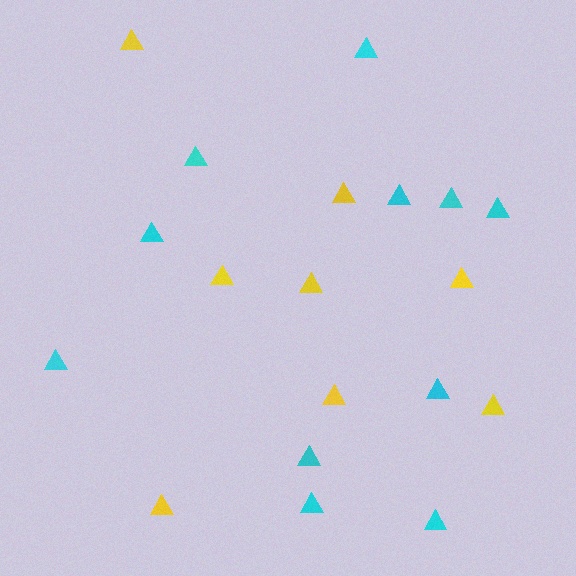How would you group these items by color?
There are 2 groups: one group of cyan triangles (11) and one group of yellow triangles (8).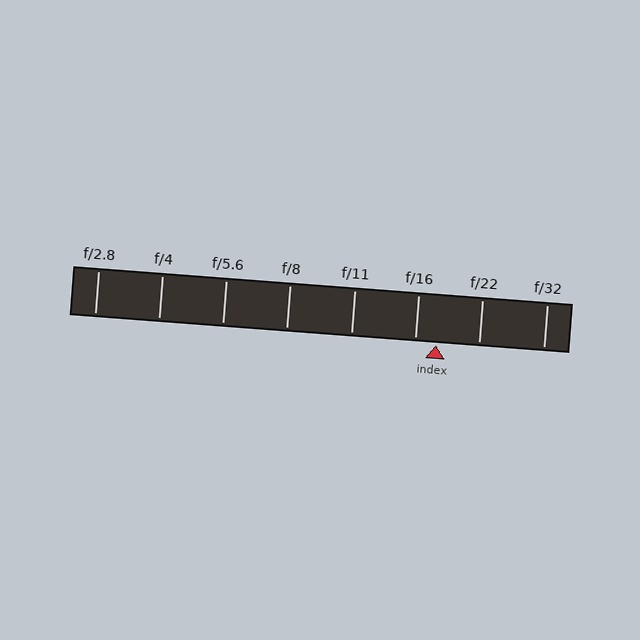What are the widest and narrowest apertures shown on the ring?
The widest aperture shown is f/2.8 and the narrowest is f/32.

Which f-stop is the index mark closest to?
The index mark is closest to f/16.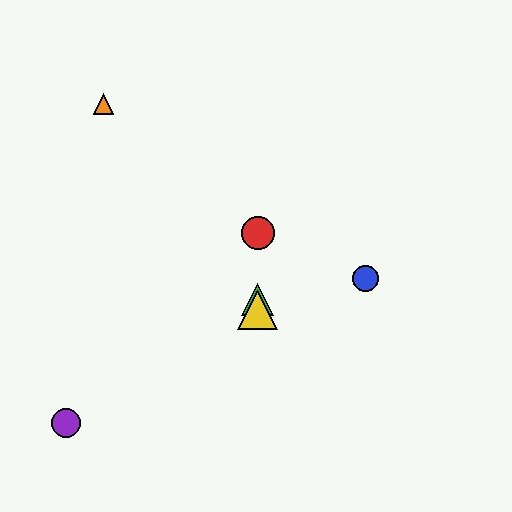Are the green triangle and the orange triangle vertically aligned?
No, the green triangle is at x≈258 and the orange triangle is at x≈103.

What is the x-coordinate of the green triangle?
The green triangle is at x≈258.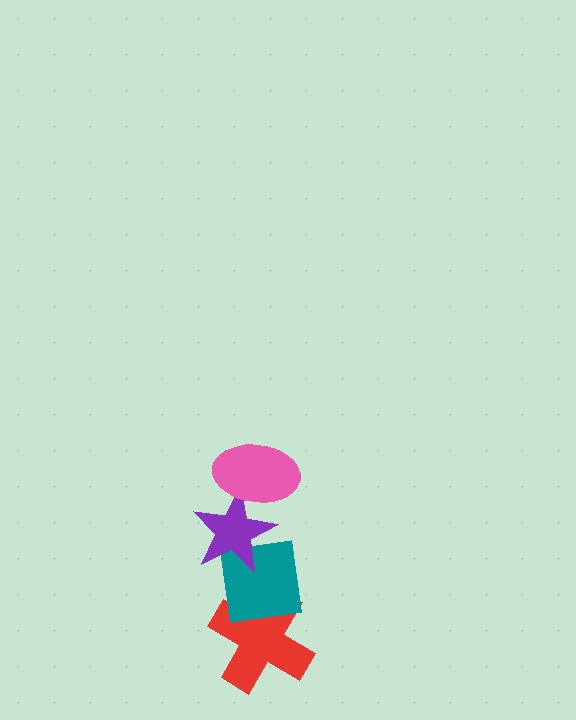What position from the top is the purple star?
The purple star is 2nd from the top.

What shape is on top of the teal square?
The purple star is on top of the teal square.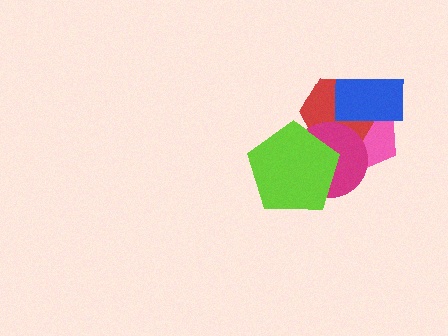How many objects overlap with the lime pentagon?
3 objects overlap with the lime pentagon.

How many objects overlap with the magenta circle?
3 objects overlap with the magenta circle.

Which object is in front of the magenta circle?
The lime pentagon is in front of the magenta circle.